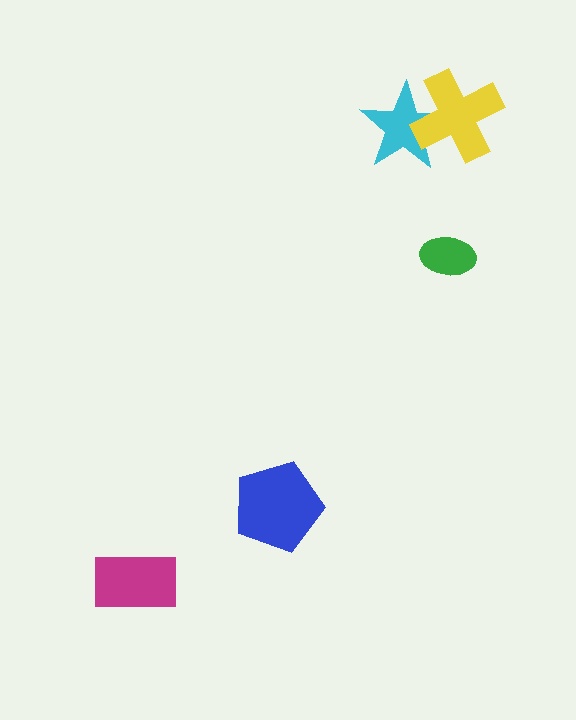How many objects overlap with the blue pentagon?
0 objects overlap with the blue pentagon.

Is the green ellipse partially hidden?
No, no other shape covers it.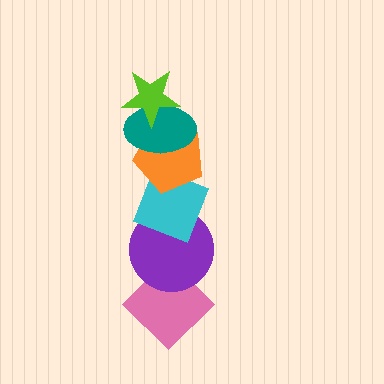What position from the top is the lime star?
The lime star is 1st from the top.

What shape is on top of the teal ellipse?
The lime star is on top of the teal ellipse.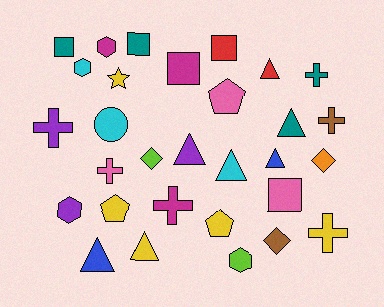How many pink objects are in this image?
There are 3 pink objects.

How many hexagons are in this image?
There are 4 hexagons.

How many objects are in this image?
There are 30 objects.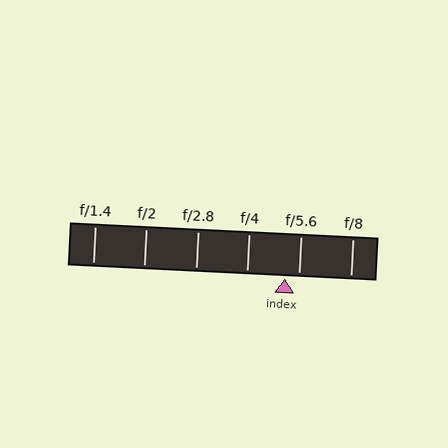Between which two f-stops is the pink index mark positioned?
The index mark is between f/4 and f/5.6.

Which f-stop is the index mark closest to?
The index mark is closest to f/5.6.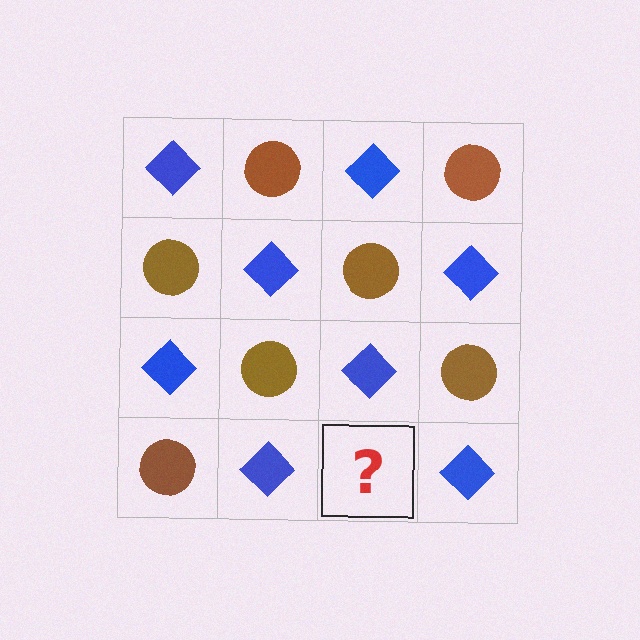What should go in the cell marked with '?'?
The missing cell should contain a brown circle.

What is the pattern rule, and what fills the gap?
The rule is that it alternates blue diamond and brown circle in a checkerboard pattern. The gap should be filled with a brown circle.